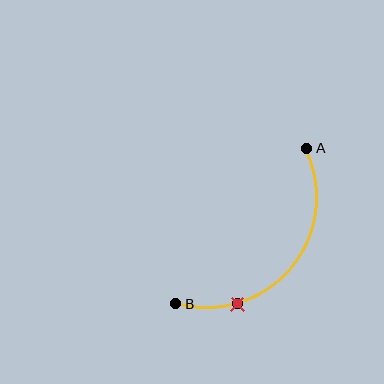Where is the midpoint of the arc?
The arc midpoint is the point on the curve farthest from the straight line joining A and B. It sits below and to the right of that line.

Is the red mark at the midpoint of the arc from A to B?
No. The red mark lies on the arc but is closer to endpoint B. The arc midpoint would be at the point on the curve equidistant along the arc from both A and B.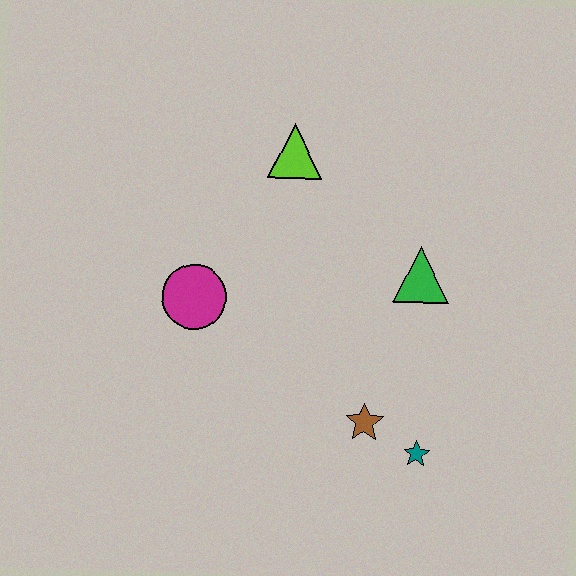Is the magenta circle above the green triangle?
No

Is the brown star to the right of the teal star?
No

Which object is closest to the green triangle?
The brown star is closest to the green triangle.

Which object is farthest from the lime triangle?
The teal star is farthest from the lime triangle.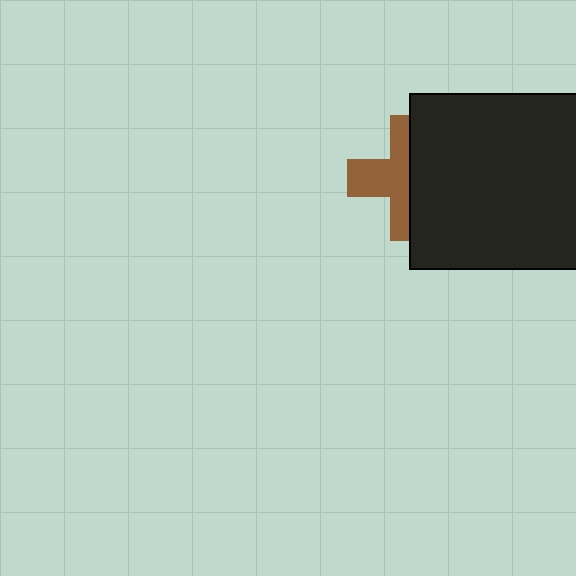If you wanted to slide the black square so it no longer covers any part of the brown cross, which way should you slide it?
Slide it right — that is the most direct way to separate the two shapes.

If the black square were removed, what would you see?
You would see the complete brown cross.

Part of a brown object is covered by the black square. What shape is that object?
It is a cross.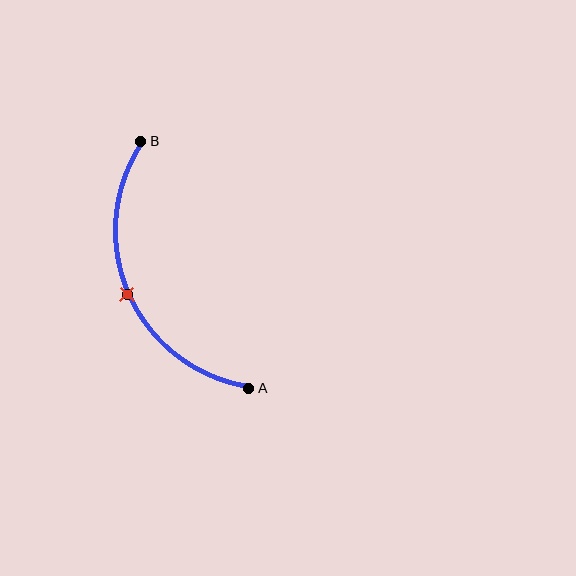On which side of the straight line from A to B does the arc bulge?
The arc bulges to the left of the straight line connecting A and B.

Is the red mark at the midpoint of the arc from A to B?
Yes. The red mark lies on the arc at equal arc-length from both A and B — it is the arc midpoint.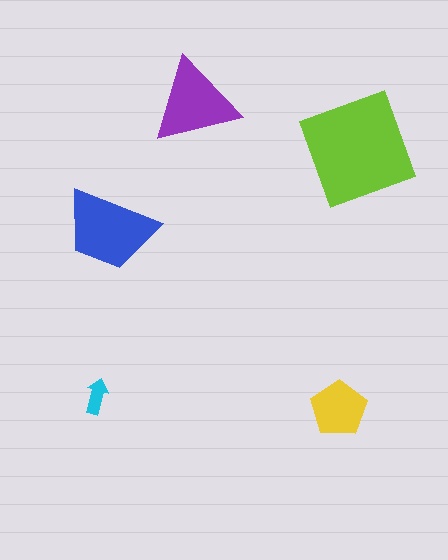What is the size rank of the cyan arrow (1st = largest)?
5th.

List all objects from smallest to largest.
The cyan arrow, the yellow pentagon, the purple triangle, the blue trapezoid, the lime diamond.